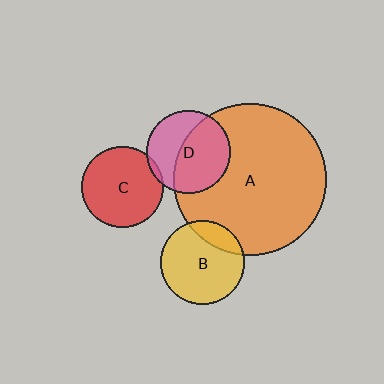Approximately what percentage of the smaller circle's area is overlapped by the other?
Approximately 20%.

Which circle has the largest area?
Circle A (orange).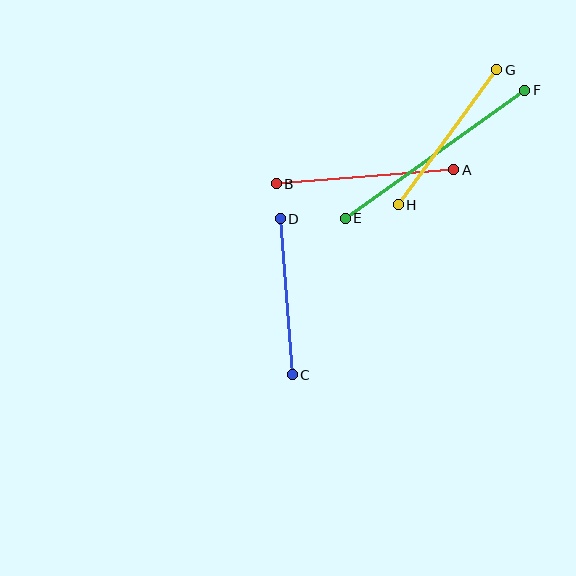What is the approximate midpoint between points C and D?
The midpoint is at approximately (286, 297) pixels.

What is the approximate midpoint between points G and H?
The midpoint is at approximately (447, 137) pixels.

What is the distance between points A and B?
The distance is approximately 178 pixels.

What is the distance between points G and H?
The distance is approximately 167 pixels.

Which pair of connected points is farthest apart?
Points E and F are farthest apart.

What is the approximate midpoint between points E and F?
The midpoint is at approximately (435, 154) pixels.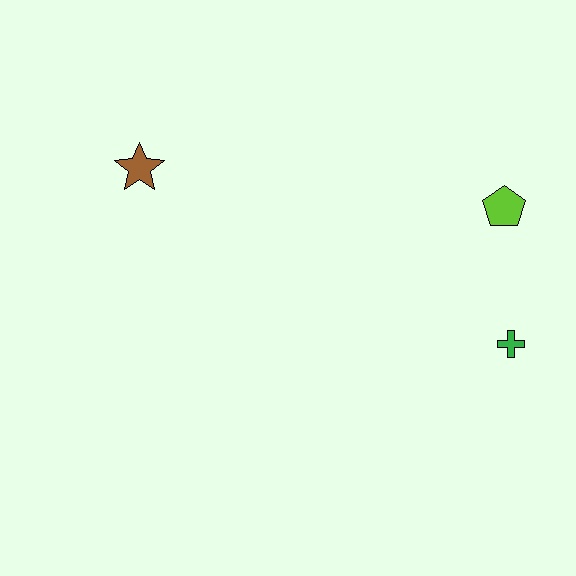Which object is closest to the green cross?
The lime pentagon is closest to the green cross.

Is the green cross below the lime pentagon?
Yes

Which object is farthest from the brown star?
The green cross is farthest from the brown star.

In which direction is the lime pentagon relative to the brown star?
The lime pentagon is to the right of the brown star.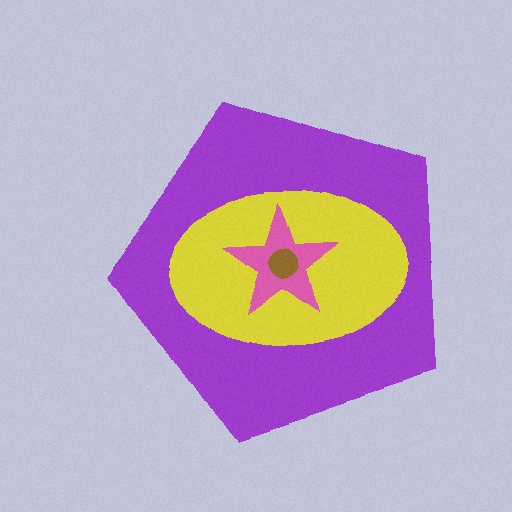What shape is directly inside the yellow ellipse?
The pink star.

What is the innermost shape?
The brown circle.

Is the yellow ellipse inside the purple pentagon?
Yes.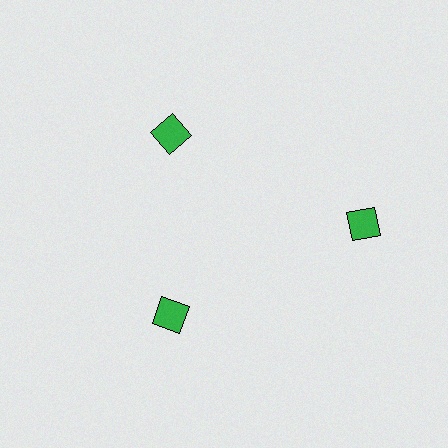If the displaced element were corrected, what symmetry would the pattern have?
It would have 3-fold rotational symmetry — the pattern would map onto itself every 120 degrees.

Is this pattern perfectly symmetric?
No. The 3 green squares are arranged in a ring, but one element near the 3 o'clock position is pushed outward from the center, breaking the 3-fold rotational symmetry.